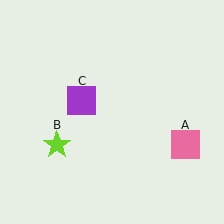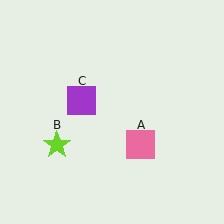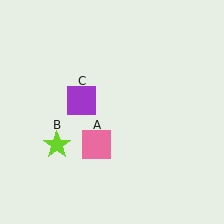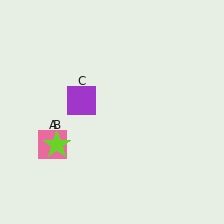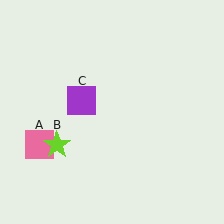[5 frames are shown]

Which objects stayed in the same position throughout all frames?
Lime star (object B) and purple square (object C) remained stationary.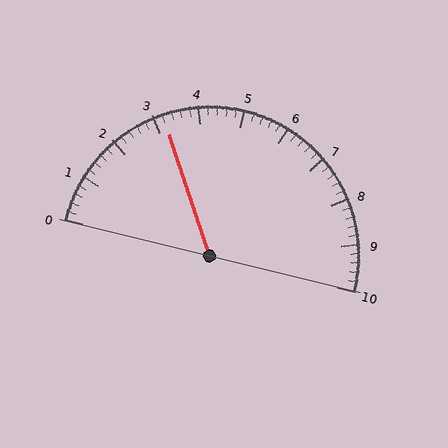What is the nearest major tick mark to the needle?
The nearest major tick mark is 3.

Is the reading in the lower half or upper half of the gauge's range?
The reading is in the lower half of the range (0 to 10).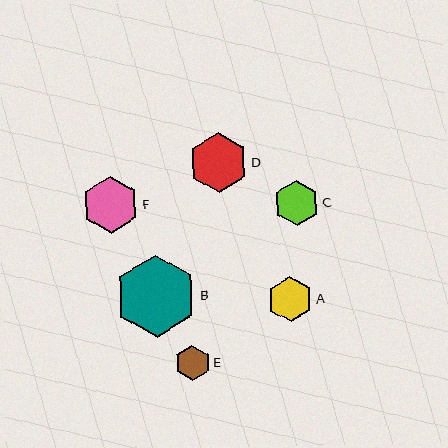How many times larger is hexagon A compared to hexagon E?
Hexagon A is approximately 1.3 times the size of hexagon E.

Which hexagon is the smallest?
Hexagon E is the smallest with a size of approximately 35 pixels.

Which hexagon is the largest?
Hexagon B is the largest with a size of approximately 82 pixels.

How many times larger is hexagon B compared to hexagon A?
Hexagon B is approximately 1.8 times the size of hexagon A.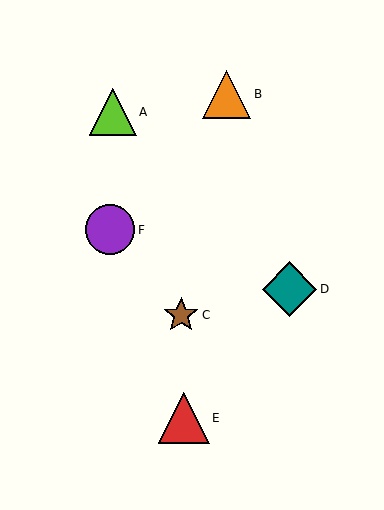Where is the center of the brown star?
The center of the brown star is at (181, 315).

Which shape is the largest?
The teal diamond (labeled D) is the largest.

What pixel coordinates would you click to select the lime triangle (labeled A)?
Click at (113, 112) to select the lime triangle A.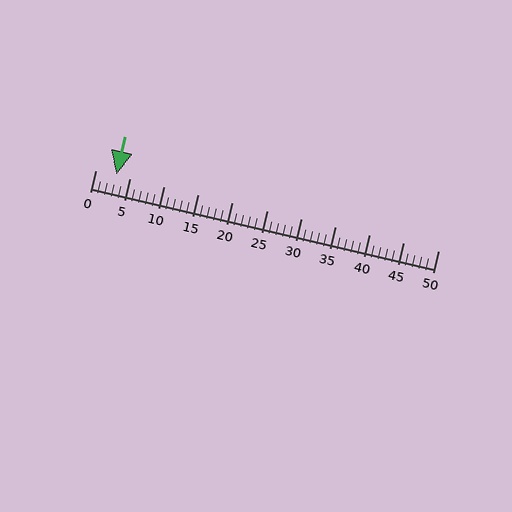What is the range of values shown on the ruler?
The ruler shows values from 0 to 50.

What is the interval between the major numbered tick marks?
The major tick marks are spaced 5 units apart.